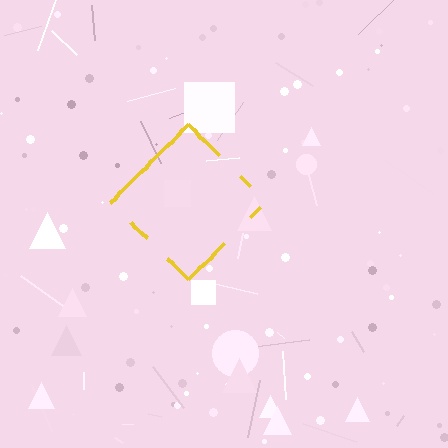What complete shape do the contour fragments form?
The contour fragments form a diamond.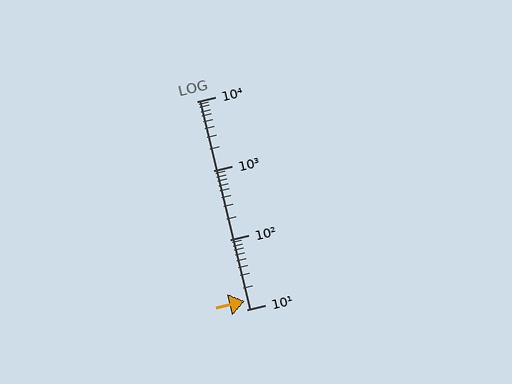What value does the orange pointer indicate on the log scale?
The pointer indicates approximately 13.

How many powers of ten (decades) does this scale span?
The scale spans 3 decades, from 10 to 10000.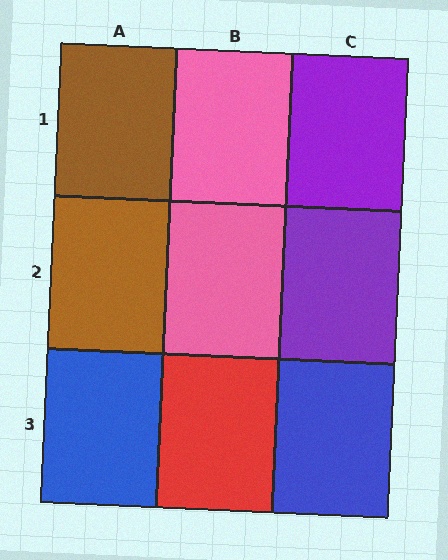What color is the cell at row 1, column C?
Purple.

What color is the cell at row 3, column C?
Blue.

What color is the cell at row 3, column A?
Blue.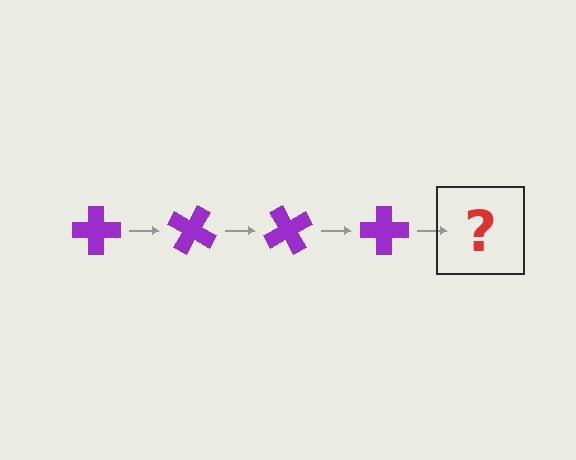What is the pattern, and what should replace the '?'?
The pattern is that the cross rotates 30 degrees each step. The '?' should be a purple cross rotated 120 degrees.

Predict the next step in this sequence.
The next step is a purple cross rotated 120 degrees.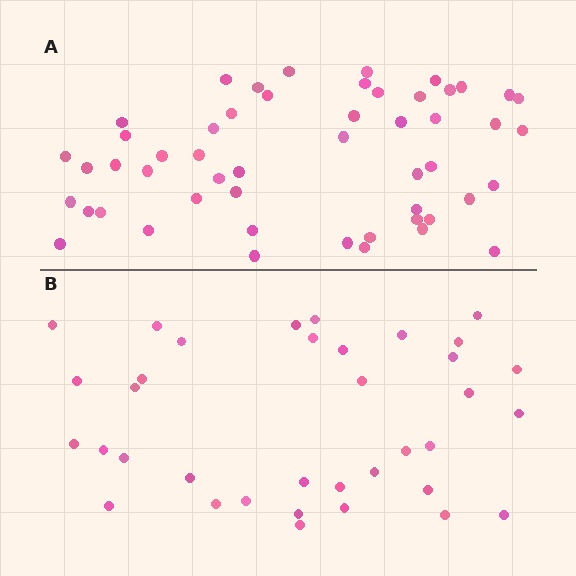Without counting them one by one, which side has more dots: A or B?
Region A (the top region) has more dots.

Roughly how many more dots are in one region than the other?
Region A has approximately 15 more dots than region B.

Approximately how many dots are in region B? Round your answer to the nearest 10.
About 40 dots. (The exact count is 36, which rounds to 40.)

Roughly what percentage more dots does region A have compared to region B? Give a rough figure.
About 45% more.